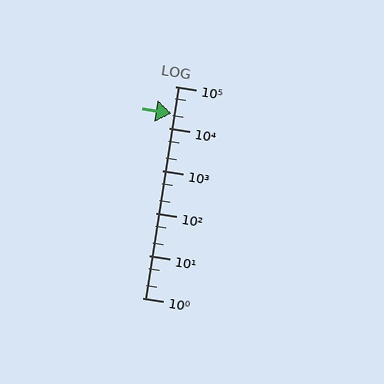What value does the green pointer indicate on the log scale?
The pointer indicates approximately 23000.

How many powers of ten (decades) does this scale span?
The scale spans 5 decades, from 1 to 100000.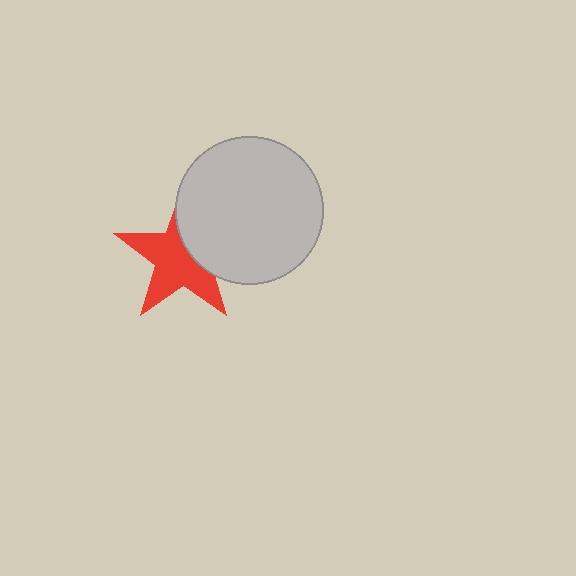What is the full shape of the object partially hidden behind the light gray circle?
The partially hidden object is a red star.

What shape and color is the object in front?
The object in front is a light gray circle.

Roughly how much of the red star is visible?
About half of it is visible (roughly 64%).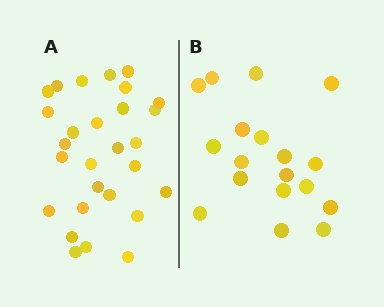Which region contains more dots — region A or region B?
Region A (the left region) has more dots.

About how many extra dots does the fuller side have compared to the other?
Region A has roughly 10 or so more dots than region B.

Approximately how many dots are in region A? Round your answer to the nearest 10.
About 30 dots. (The exact count is 28, which rounds to 30.)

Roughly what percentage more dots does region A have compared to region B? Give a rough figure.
About 55% more.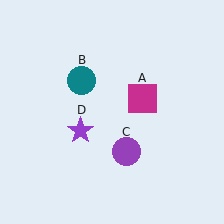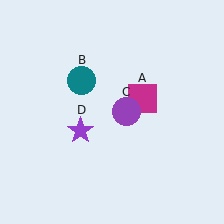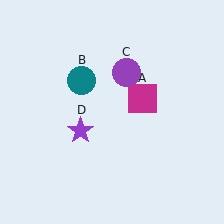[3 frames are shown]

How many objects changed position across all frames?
1 object changed position: purple circle (object C).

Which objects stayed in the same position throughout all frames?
Magenta square (object A) and teal circle (object B) and purple star (object D) remained stationary.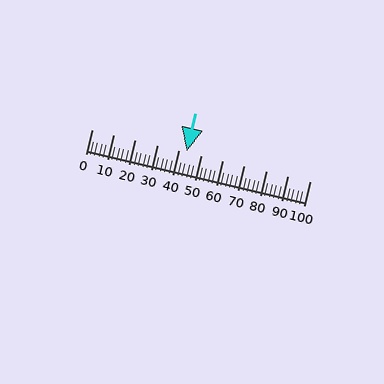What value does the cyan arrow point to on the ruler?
The cyan arrow points to approximately 44.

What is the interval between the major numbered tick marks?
The major tick marks are spaced 10 units apart.